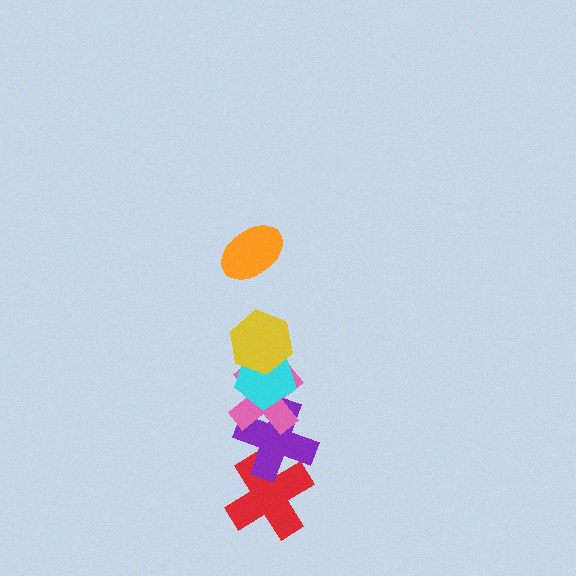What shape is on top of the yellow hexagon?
The orange ellipse is on top of the yellow hexagon.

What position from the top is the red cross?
The red cross is 6th from the top.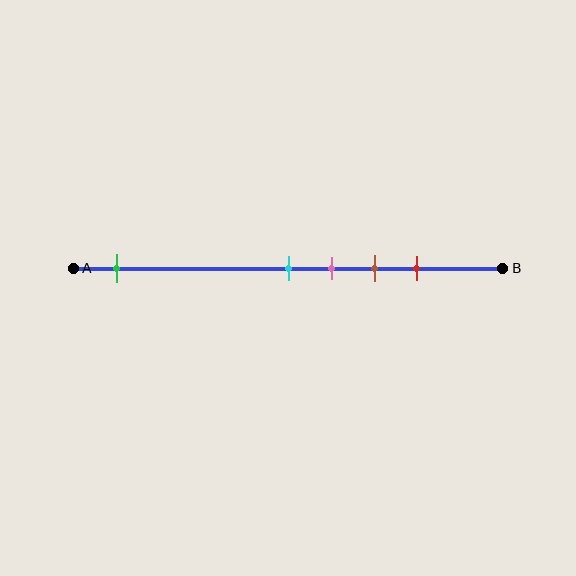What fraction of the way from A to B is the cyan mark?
The cyan mark is approximately 50% (0.5) of the way from A to B.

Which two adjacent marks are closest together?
The cyan and pink marks are the closest adjacent pair.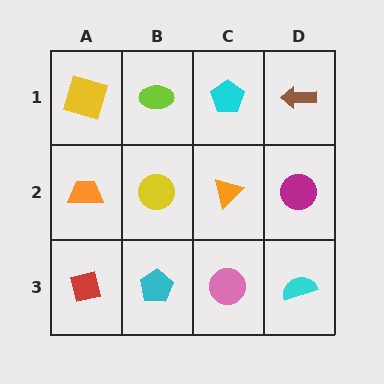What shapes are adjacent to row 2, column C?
A cyan pentagon (row 1, column C), a pink circle (row 3, column C), a yellow circle (row 2, column B), a magenta circle (row 2, column D).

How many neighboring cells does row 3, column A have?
2.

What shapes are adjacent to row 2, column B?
A lime ellipse (row 1, column B), a cyan pentagon (row 3, column B), an orange trapezoid (row 2, column A), an orange triangle (row 2, column C).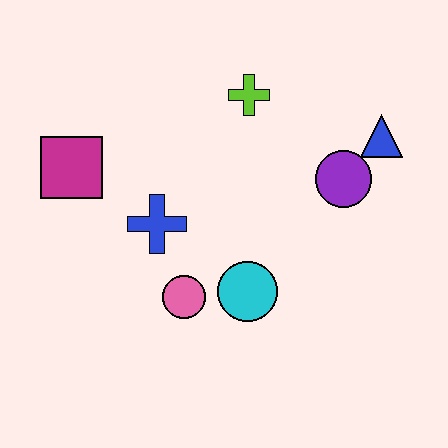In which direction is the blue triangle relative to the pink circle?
The blue triangle is to the right of the pink circle.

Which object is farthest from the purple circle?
The magenta square is farthest from the purple circle.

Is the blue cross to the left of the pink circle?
Yes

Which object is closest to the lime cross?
The purple circle is closest to the lime cross.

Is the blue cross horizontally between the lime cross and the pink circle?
No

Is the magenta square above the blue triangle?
No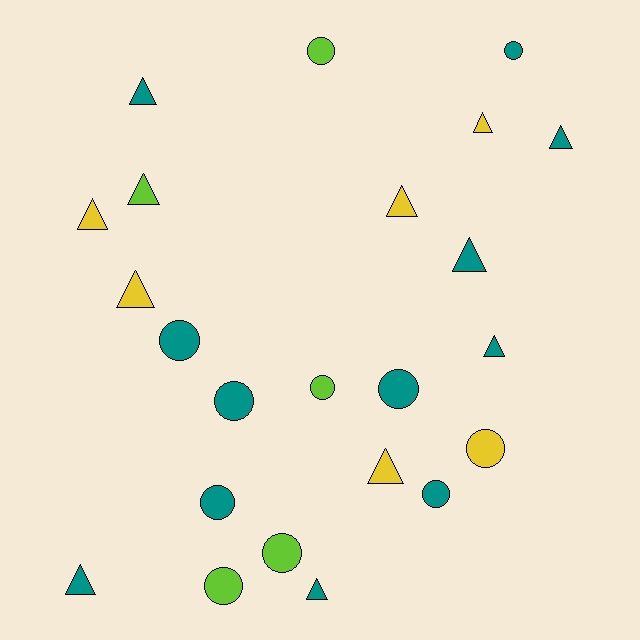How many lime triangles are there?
There is 1 lime triangle.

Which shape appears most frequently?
Triangle, with 12 objects.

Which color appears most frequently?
Teal, with 12 objects.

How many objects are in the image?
There are 23 objects.